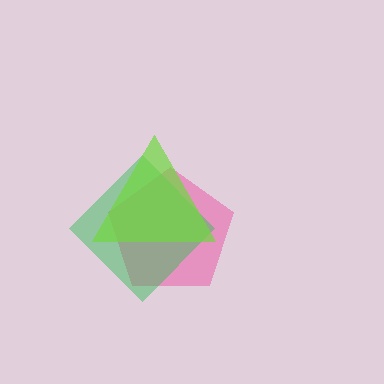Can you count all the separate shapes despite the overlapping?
Yes, there are 3 separate shapes.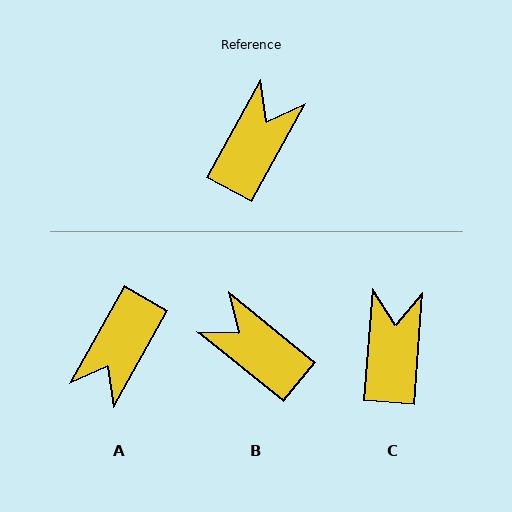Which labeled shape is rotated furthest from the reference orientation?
A, about 180 degrees away.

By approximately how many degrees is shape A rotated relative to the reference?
Approximately 180 degrees counter-clockwise.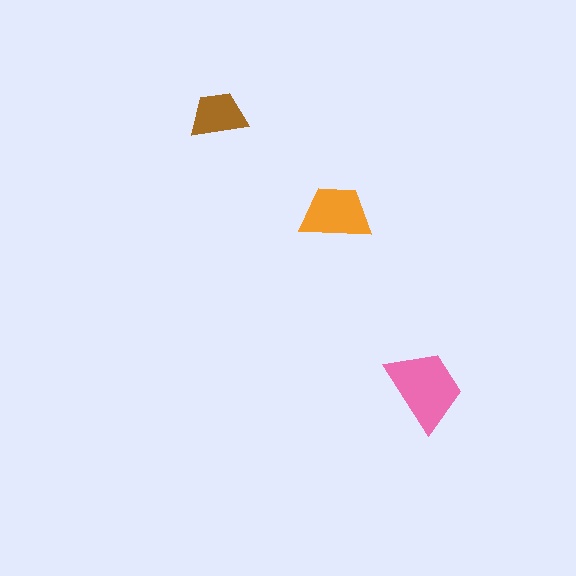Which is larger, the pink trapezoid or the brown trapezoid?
The pink one.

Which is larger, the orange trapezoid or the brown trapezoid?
The orange one.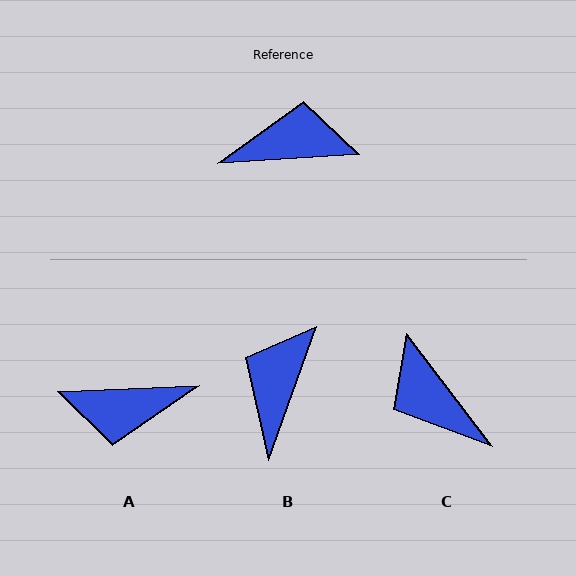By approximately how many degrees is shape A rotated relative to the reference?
Approximately 179 degrees counter-clockwise.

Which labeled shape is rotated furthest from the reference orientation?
A, about 179 degrees away.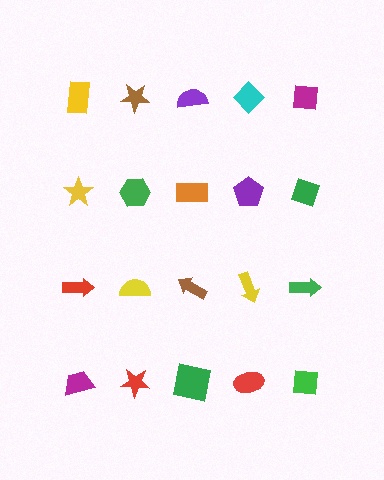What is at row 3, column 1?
A red arrow.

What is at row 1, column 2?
A brown star.